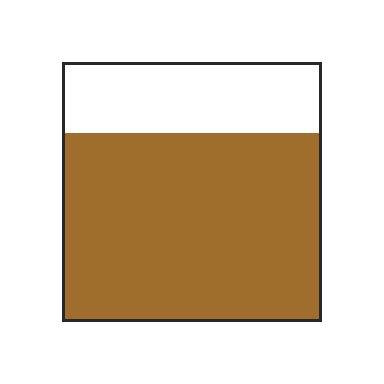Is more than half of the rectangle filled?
Yes.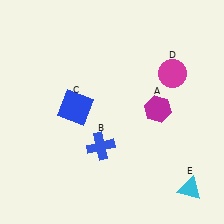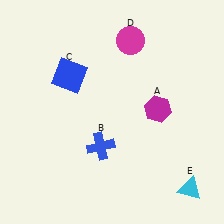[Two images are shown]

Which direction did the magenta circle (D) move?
The magenta circle (D) moved left.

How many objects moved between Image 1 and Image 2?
2 objects moved between the two images.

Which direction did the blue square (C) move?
The blue square (C) moved up.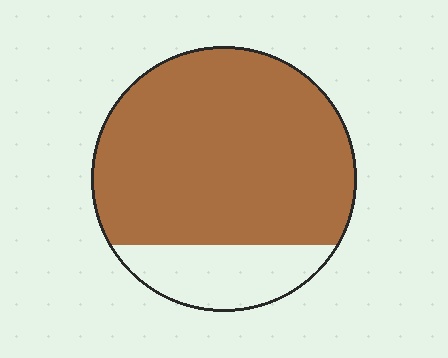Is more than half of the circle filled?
Yes.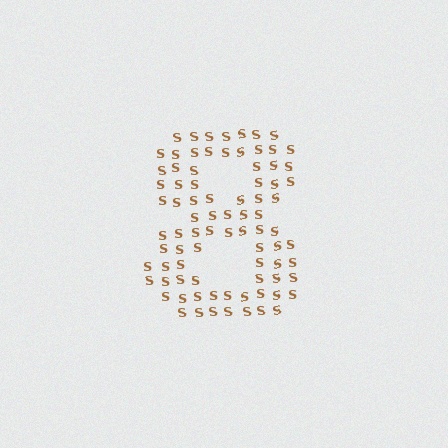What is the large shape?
The large shape is the digit 8.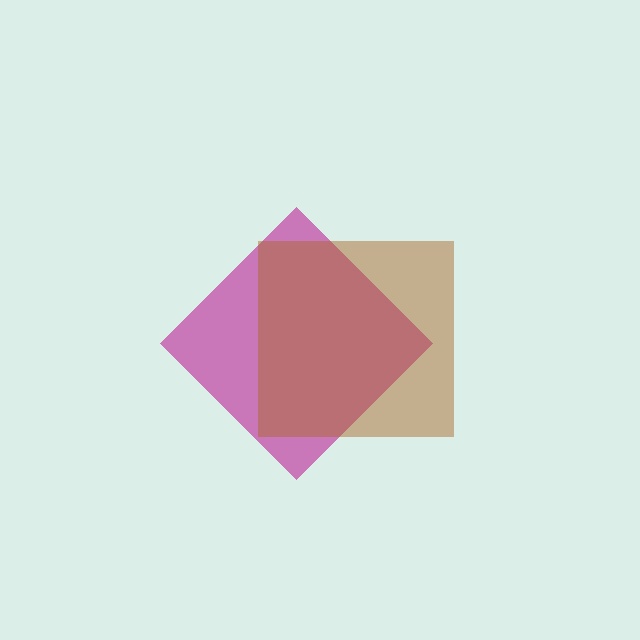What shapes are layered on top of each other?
The layered shapes are: a magenta diamond, a brown square.